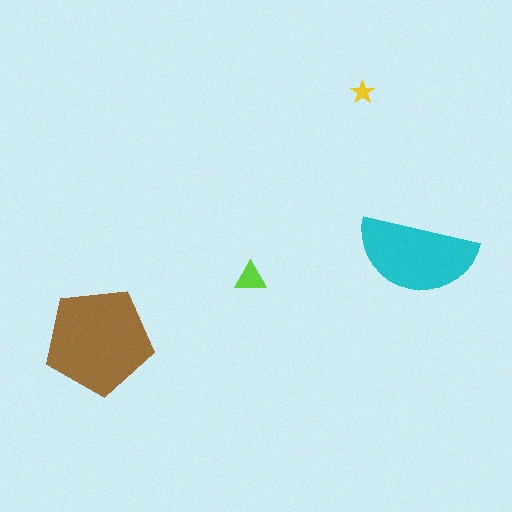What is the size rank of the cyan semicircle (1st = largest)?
2nd.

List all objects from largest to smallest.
The brown pentagon, the cyan semicircle, the lime triangle, the yellow star.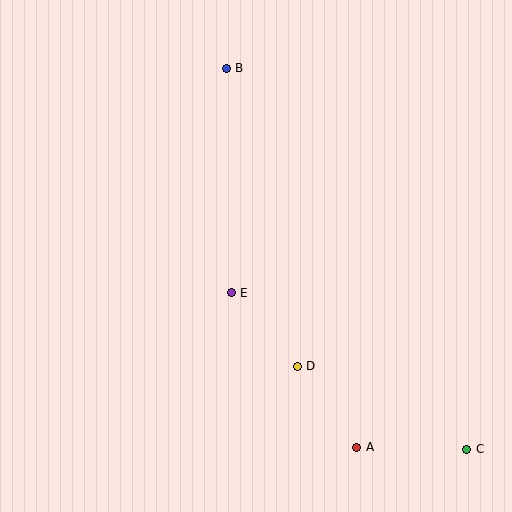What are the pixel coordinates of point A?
Point A is at (357, 447).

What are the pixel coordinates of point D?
Point D is at (297, 366).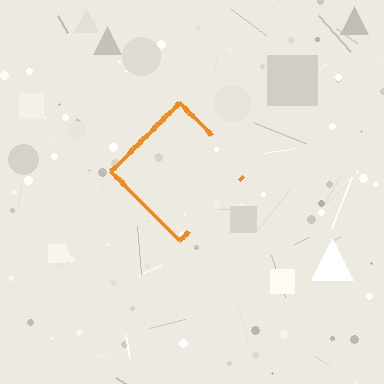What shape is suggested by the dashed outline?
The dashed outline suggests a diamond.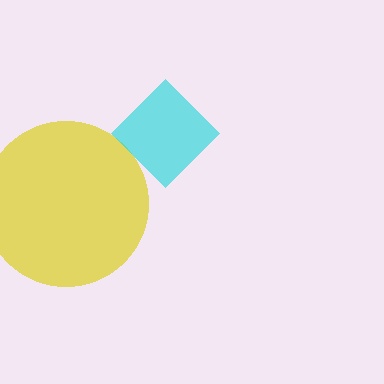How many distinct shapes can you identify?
There are 2 distinct shapes: a yellow circle, a cyan diamond.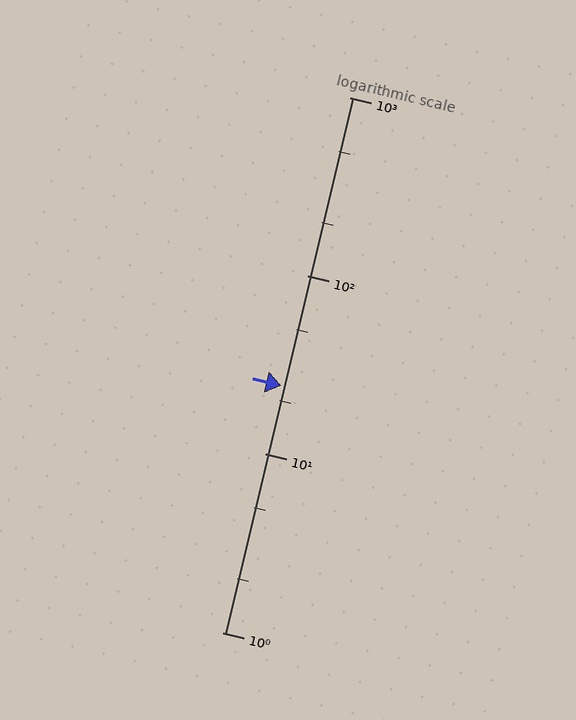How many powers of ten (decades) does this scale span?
The scale spans 3 decades, from 1 to 1000.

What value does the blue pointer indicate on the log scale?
The pointer indicates approximately 24.